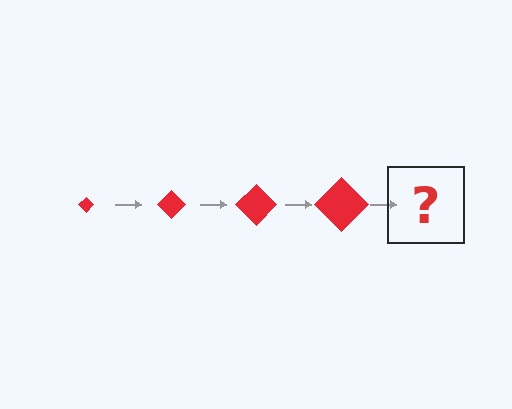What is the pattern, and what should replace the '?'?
The pattern is that the diamond gets progressively larger each step. The '?' should be a red diamond, larger than the previous one.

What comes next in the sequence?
The next element should be a red diamond, larger than the previous one.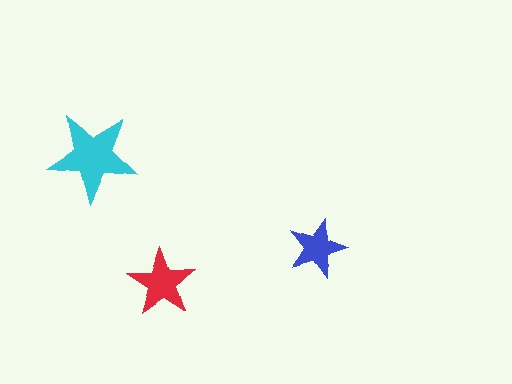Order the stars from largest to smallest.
the cyan one, the red one, the blue one.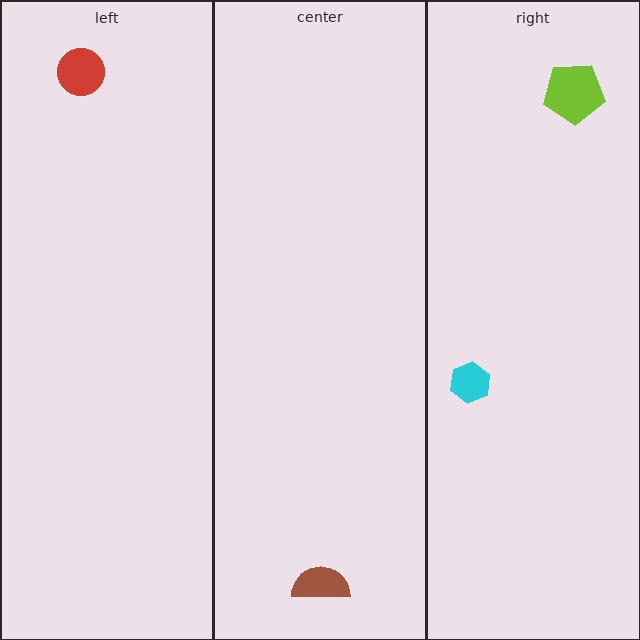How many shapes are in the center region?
1.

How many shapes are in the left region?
1.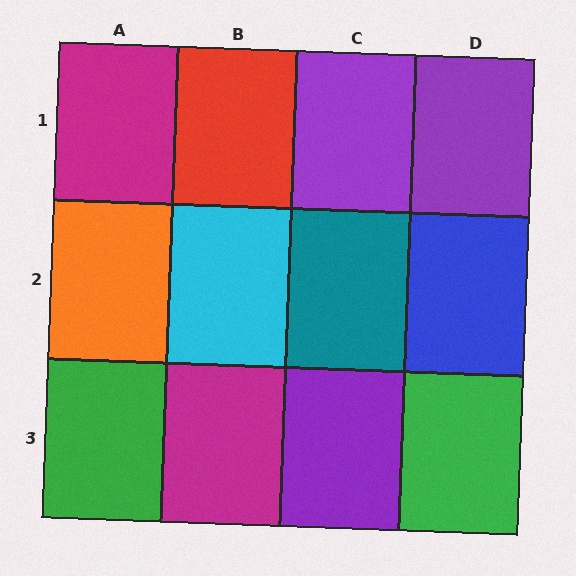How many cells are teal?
1 cell is teal.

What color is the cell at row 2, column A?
Orange.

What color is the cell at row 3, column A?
Green.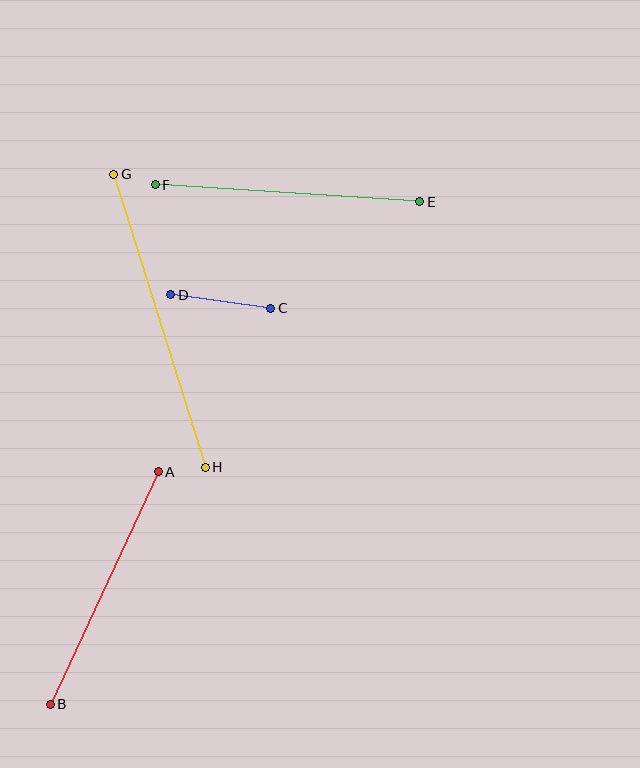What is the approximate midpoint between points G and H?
The midpoint is at approximately (160, 321) pixels.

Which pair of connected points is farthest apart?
Points G and H are farthest apart.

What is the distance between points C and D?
The distance is approximately 101 pixels.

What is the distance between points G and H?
The distance is approximately 307 pixels.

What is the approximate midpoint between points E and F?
The midpoint is at approximately (288, 193) pixels.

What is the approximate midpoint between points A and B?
The midpoint is at approximately (104, 588) pixels.